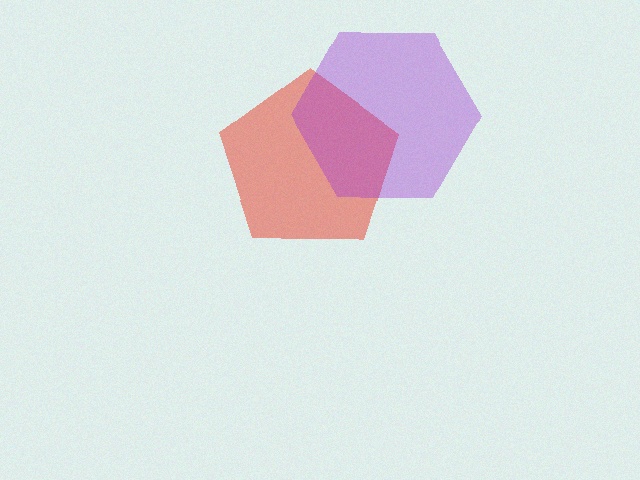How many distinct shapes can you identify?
There are 2 distinct shapes: a red pentagon, a purple hexagon.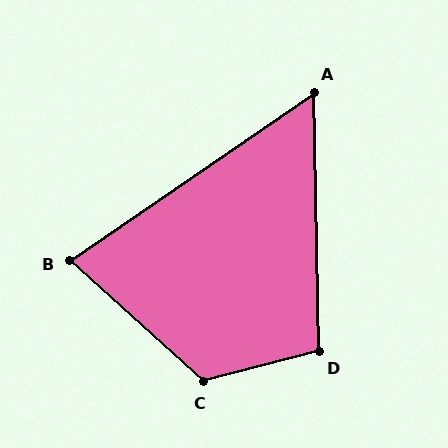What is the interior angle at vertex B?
Approximately 76 degrees (acute).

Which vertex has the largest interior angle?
C, at approximately 123 degrees.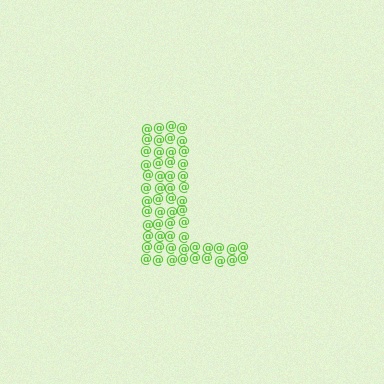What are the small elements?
The small elements are at signs.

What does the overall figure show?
The overall figure shows the letter L.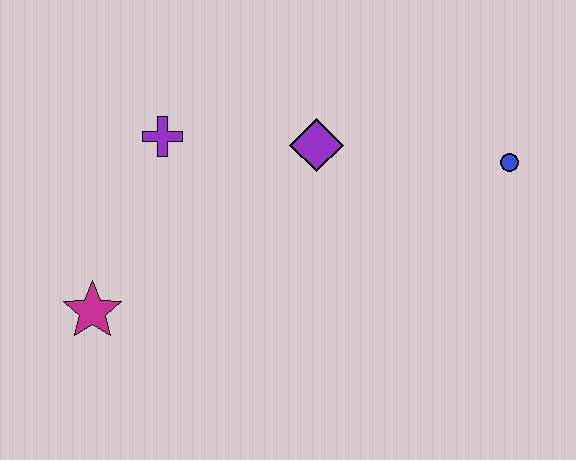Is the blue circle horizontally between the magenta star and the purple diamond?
No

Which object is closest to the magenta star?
The purple cross is closest to the magenta star.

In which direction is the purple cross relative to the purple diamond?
The purple cross is to the left of the purple diamond.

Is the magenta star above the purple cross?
No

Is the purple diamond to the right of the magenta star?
Yes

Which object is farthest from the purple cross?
The blue circle is farthest from the purple cross.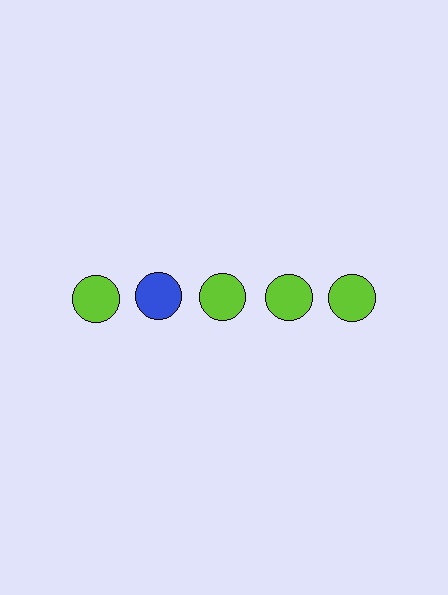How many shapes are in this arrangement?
There are 5 shapes arranged in a grid pattern.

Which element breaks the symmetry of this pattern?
The blue circle in the top row, second from left column breaks the symmetry. All other shapes are lime circles.